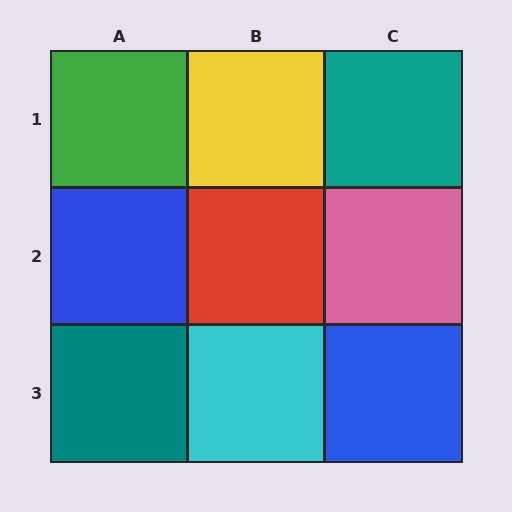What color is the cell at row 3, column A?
Teal.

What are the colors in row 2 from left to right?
Blue, red, pink.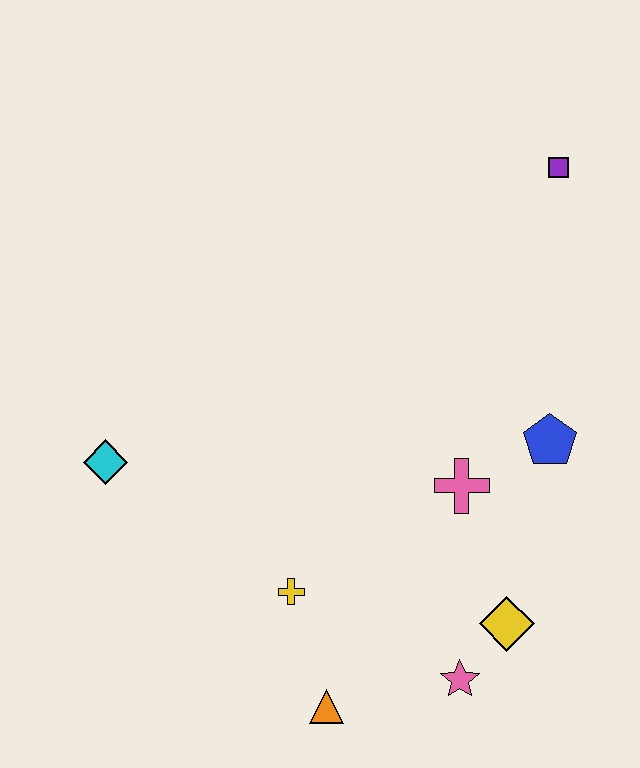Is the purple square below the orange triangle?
No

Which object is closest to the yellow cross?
The orange triangle is closest to the yellow cross.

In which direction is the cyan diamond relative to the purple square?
The cyan diamond is to the left of the purple square.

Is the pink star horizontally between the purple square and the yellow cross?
Yes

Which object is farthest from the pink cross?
The cyan diamond is farthest from the pink cross.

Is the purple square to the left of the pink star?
No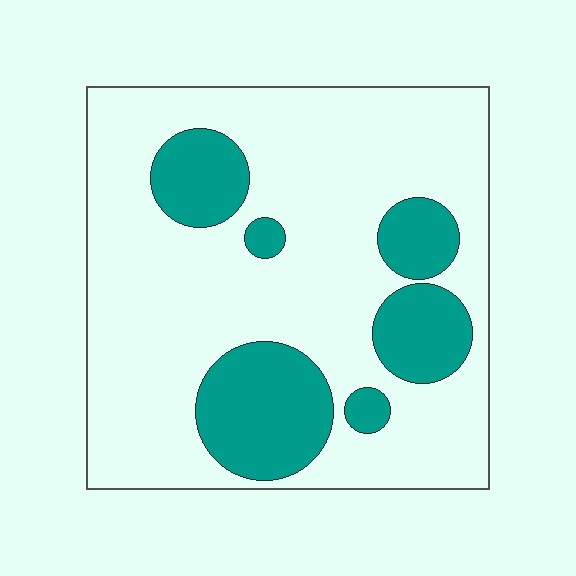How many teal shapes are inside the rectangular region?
6.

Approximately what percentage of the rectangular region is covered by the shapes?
Approximately 25%.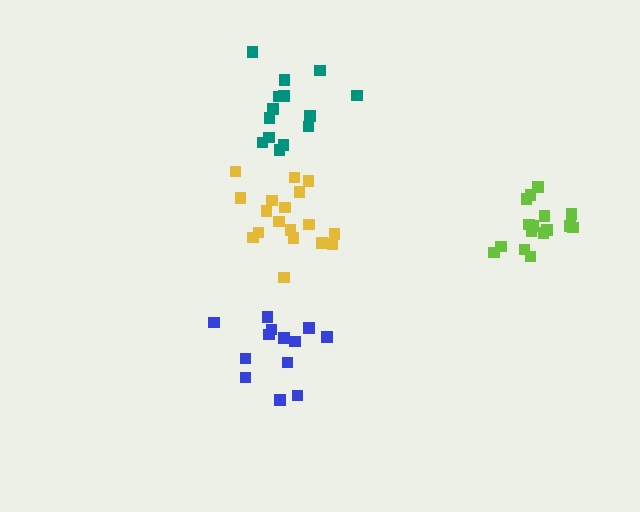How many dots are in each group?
Group 1: 14 dots, Group 2: 18 dots, Group 3: 13 dots, Group 4: 17 dots (62 total).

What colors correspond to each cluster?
The clusters are colored: teal, yellow, blue, lime.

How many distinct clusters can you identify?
There are 4 distinct clusters.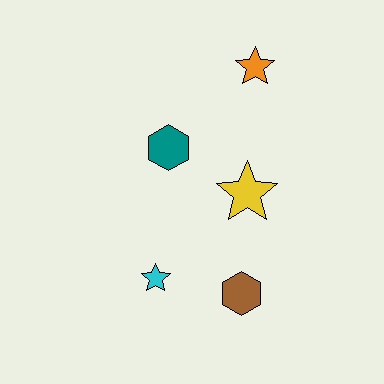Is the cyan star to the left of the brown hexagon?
Yes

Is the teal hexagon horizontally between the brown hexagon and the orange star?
No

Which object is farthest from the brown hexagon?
The orange star is farthest from the brown hexagon.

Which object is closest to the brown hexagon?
The cyan star is closest to the brown hexagon.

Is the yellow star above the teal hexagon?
No